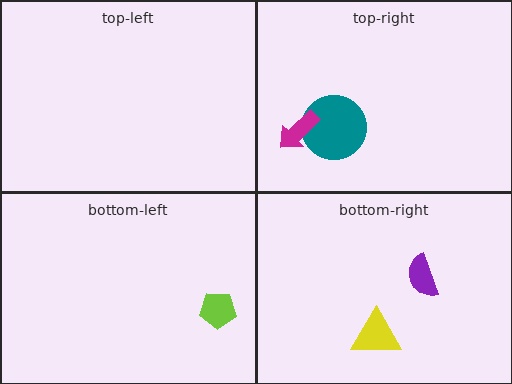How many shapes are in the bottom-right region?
2.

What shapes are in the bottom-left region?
The lime pentagon.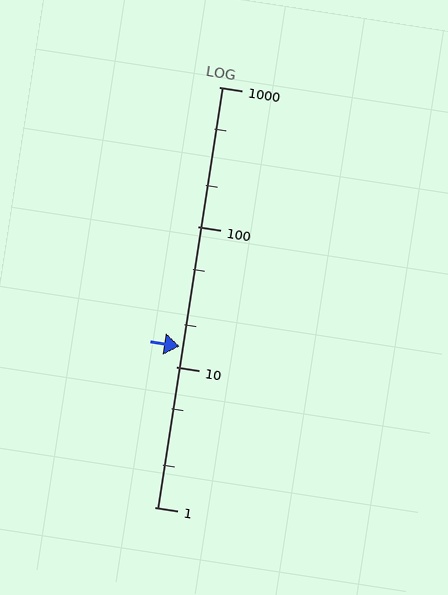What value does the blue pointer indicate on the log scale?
The pointer indicates approximately 14.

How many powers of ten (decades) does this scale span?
The scale spans 3 decades, from 1 to 1000.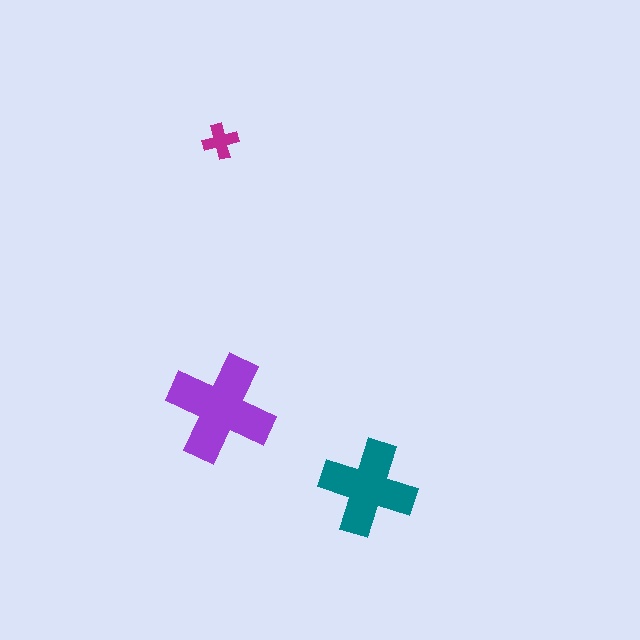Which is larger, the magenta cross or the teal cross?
The teal one.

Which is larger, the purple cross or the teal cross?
The purple one.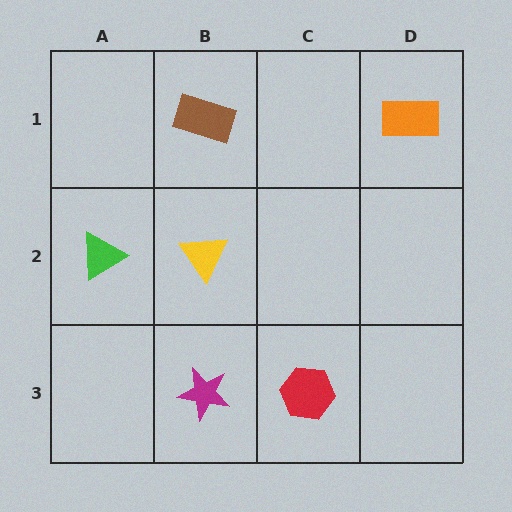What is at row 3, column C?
A red hexagon.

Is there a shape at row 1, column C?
No, that cell is empty.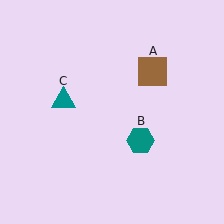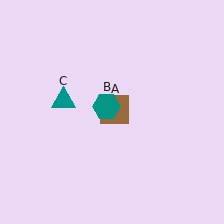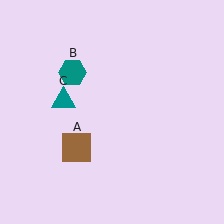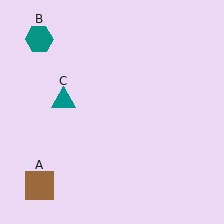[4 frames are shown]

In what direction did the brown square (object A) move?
The brown square (object A) moved down and to the left.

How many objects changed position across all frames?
2 objects changed position: brown square (object A), teal hexagon (object B).